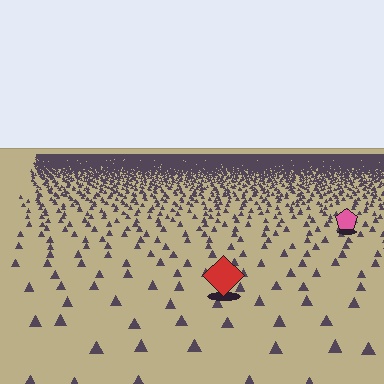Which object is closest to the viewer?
The red diamond is closest. The texture marks near it are larger and more spread out.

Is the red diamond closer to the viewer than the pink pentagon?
Yes. The red diamond is closer — you can tell from the texture gradient: the ground texture is coarser near it.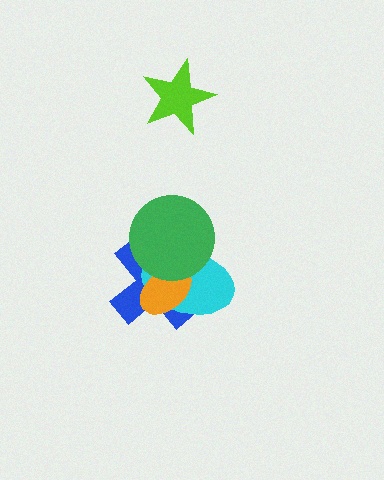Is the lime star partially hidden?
No, no other shape covers it.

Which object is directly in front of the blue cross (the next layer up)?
The cyan ellipse is directly in front of the blue cross.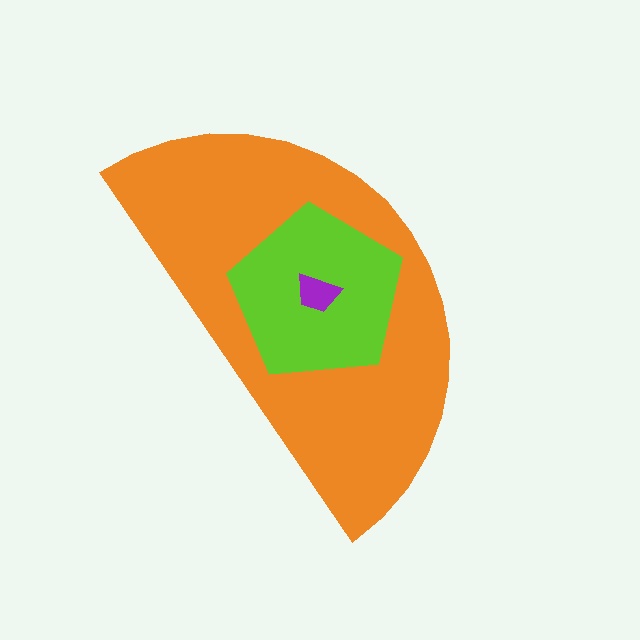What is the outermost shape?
The orange semicircle.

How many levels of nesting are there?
3.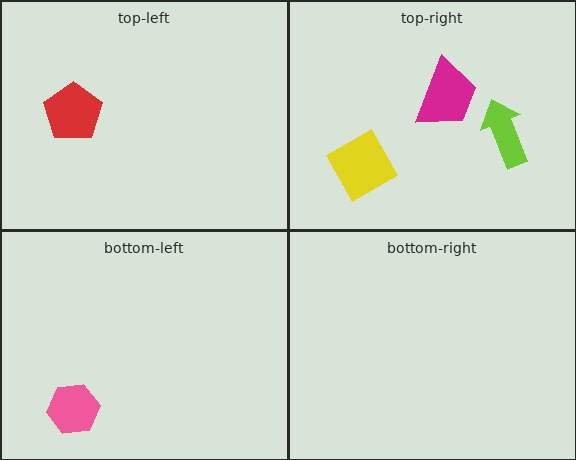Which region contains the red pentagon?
The top-left region.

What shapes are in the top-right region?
The yellow diamond, the magenta trapezoid, the lime arrow.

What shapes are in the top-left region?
The red pentagon.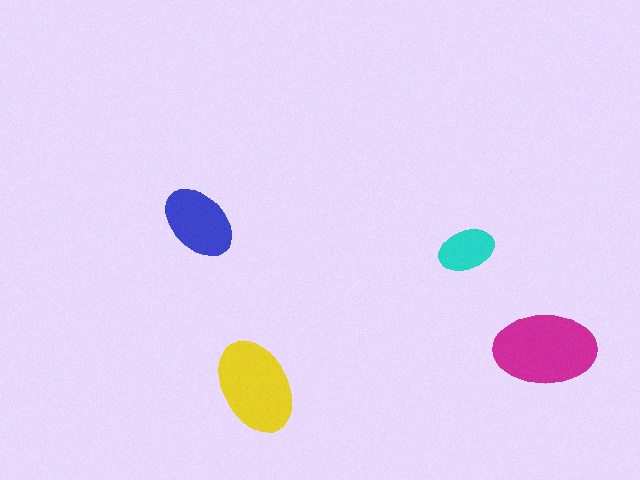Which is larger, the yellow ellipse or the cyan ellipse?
The yellow one.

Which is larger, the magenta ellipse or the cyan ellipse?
The magenta one.